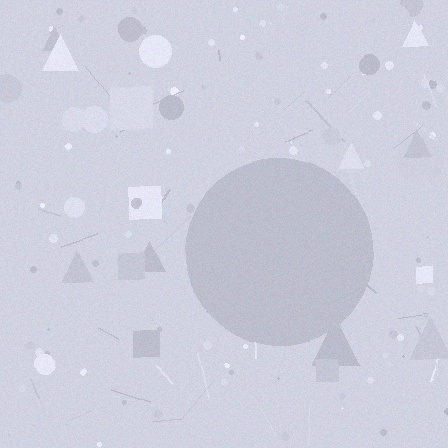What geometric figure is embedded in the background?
A circle is embedded in the background.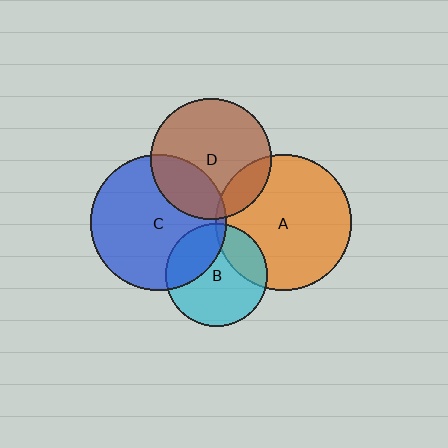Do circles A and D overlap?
Yes.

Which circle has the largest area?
Circle A (orange).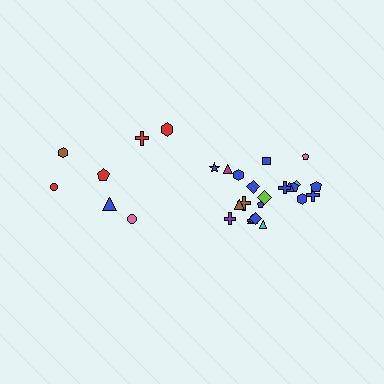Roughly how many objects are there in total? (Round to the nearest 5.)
Roughly 30 objects in total.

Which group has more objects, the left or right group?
The right group.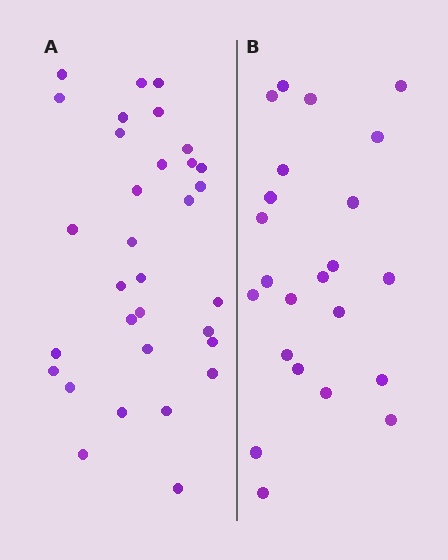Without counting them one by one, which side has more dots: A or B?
Region A (the left region) has more dots.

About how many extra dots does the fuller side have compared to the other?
Region A has roughly 8 or so more dots than region B.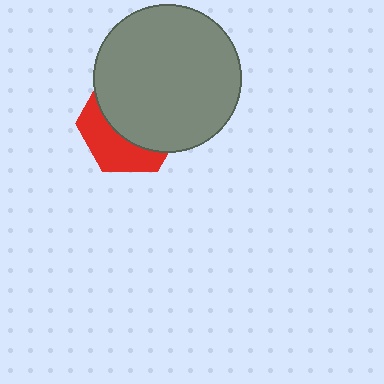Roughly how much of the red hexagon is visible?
A small part of it is visible (roughly 37%).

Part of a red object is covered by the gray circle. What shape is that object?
It is a hexagon.